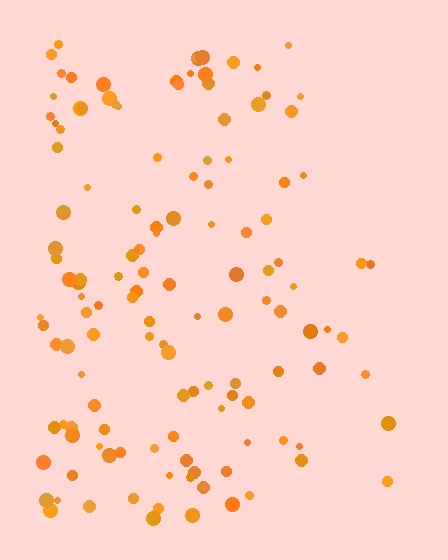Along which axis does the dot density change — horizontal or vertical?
Horizontal.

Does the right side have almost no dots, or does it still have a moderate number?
Still a moderate number, just noticeably fewer than the left.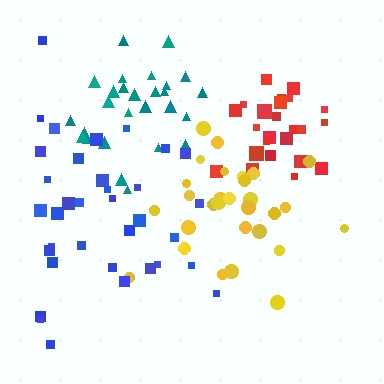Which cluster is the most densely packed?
Red.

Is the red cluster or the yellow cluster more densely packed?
Red.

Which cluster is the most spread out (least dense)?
Blue.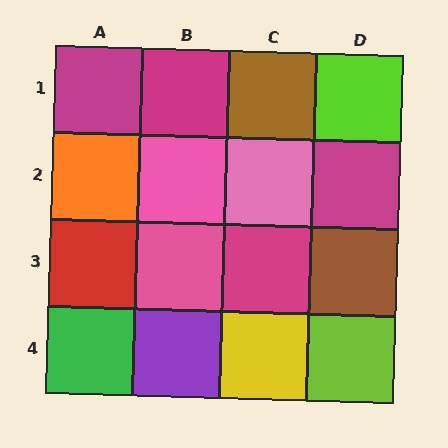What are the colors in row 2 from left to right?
Orange, pink, pink, magenta.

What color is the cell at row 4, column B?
Purple.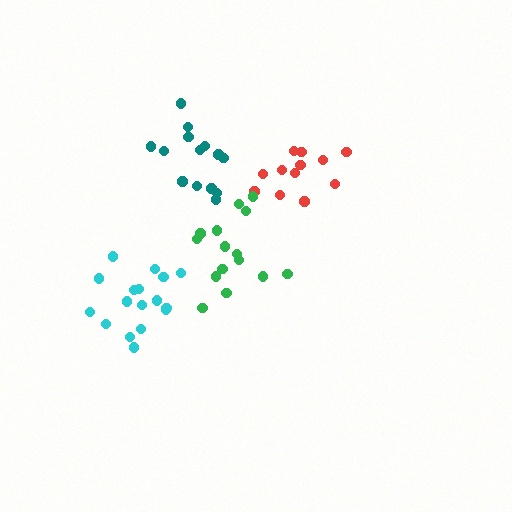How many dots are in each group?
Group 1: 14 dots, Group 2: 17 dots, Group 3: 12 dots, Group 4: 15 dots (58 total).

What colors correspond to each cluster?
The clusters are colored: teal, cyan, red, green.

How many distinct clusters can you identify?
There are 4 distinct clusters.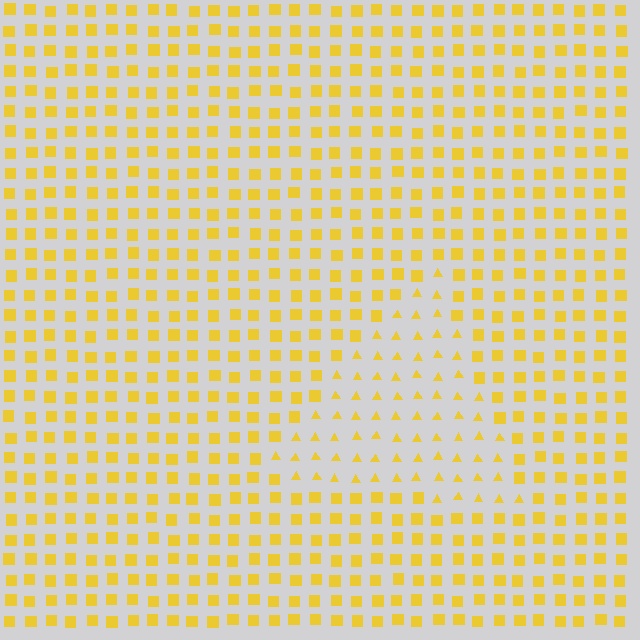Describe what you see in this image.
The image is filled with small yellow elements arranged in a uniform grid. A triangle-shaped region contains triangles, while the surrounding area contains squares. The boundary is defined purely by the change in element shape.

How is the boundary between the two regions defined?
The boundary is defined by a change in element shape: triangles inside vs. squares outside. All elements share the same color and spacing.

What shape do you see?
I see a triangle.